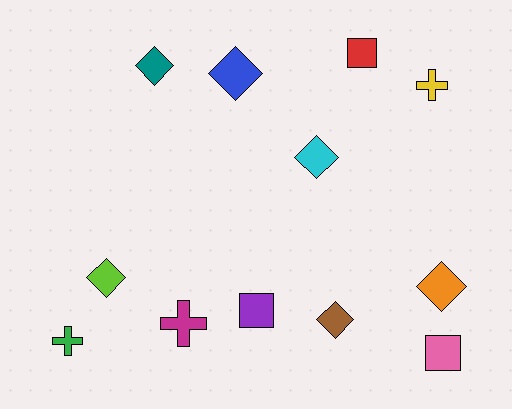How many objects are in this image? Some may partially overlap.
There are 12 objects.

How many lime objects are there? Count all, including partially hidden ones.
There is 1 lime object.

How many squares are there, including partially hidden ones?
There are 3 squares.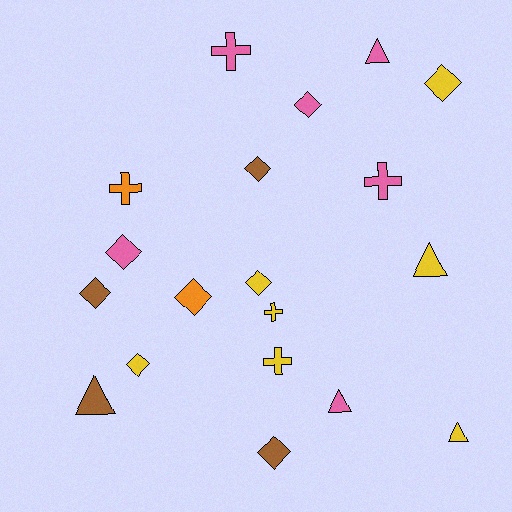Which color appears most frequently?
Yellow, with 7 objects.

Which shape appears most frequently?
Diamond, with 9 objects.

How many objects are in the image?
There are 19 objects.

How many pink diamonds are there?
There are 2 pink diamonds.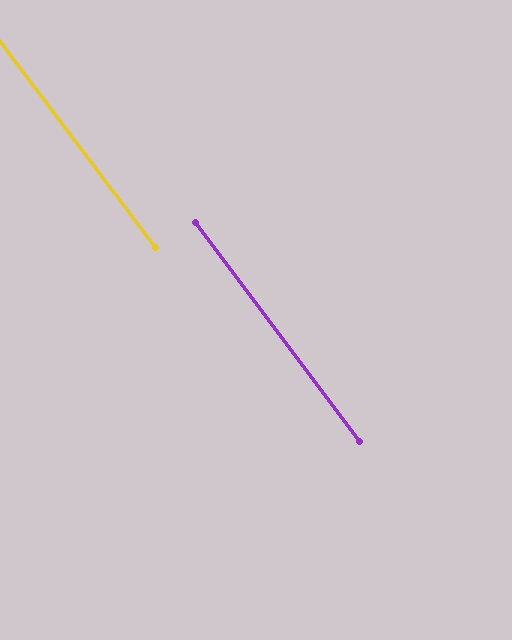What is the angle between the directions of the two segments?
Approximately 0 degrees.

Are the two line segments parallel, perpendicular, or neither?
Parallel — their directions differ by only 0.5°.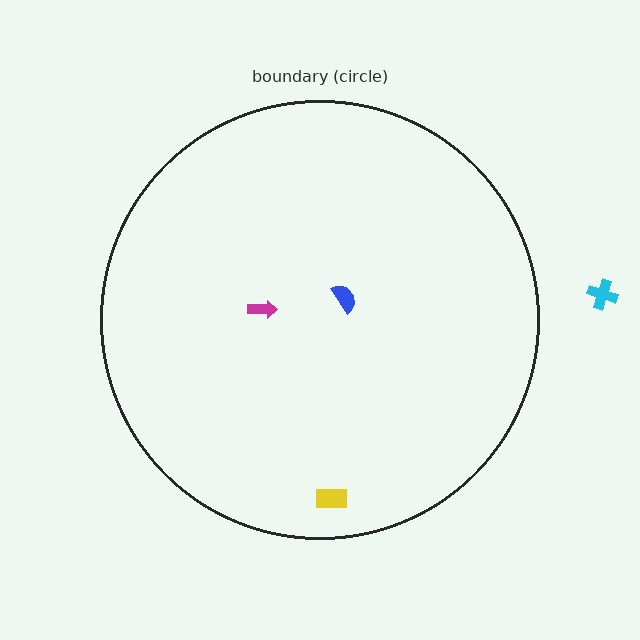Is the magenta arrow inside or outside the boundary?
Inside.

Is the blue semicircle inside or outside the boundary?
Inside.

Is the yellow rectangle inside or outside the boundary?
Inside.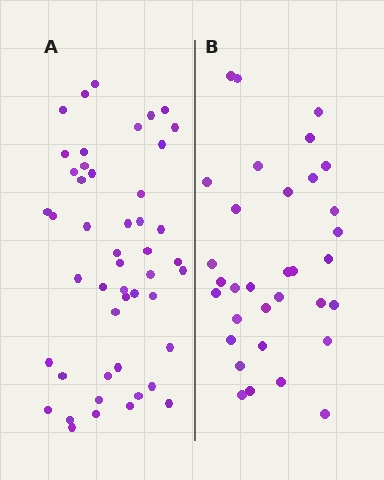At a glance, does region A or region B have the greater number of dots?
Region A (the left region) has more dots.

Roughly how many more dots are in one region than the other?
Region A has approximately 15 more dots than region B.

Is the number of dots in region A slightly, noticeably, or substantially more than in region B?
Region A has substantially more. The ratio is roughly 1.5 to 1.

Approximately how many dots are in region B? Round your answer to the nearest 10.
About 30 dots. (The exact count is 33, which rounds to 30.)